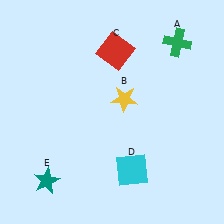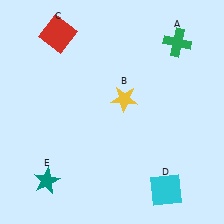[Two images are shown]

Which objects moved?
The objects that moved are: the red square (C), the cyan square (D).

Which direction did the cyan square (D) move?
The cyan square (D) moved right.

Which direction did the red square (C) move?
The red square (C) moved left.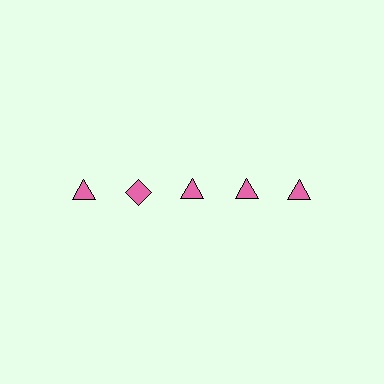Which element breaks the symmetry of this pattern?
The pink diamond in the top row, second from left column breaks the symmetry. All other shapes are pink triangles.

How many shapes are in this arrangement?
There are 5 shapes arranged in a grid pattern.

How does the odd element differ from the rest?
It has a different shape: diamond instead of triangle.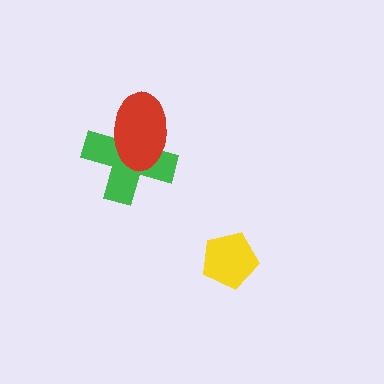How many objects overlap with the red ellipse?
1 object overlaps with the red ellipse.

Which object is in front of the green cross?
The red ellipse is in front of the green cross.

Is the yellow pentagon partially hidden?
No, no other shape covers it.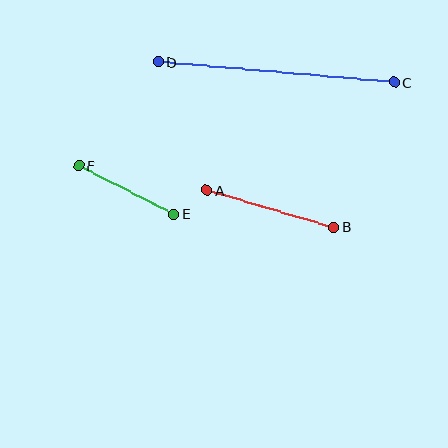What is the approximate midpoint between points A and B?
The midpoint is at approximately (270, 209) pixels.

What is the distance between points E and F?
The distance is approximately 107 pixels.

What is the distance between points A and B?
The distance is approximately 132 pixels.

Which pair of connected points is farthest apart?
Points C and D are farthest apart.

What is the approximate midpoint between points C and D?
The midpoint is at approximately (276, 72) pixels.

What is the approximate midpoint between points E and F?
The midpoint is at approximately (126, 190) pixels.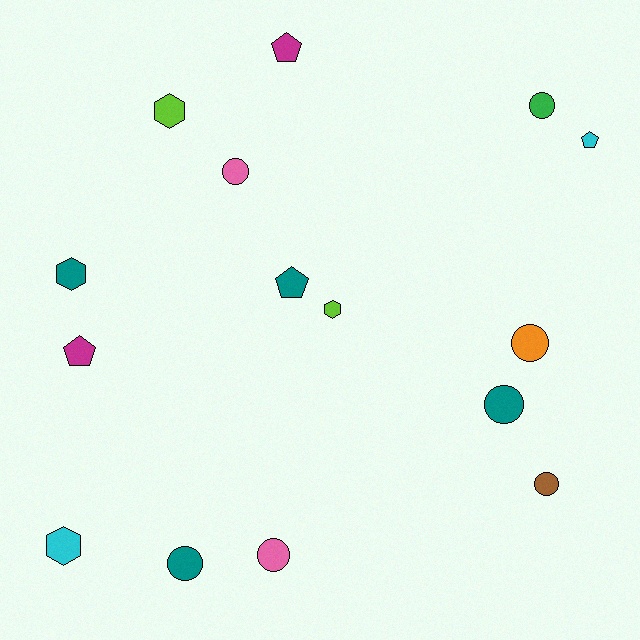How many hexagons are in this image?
There are 4 hexagons.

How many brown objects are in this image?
There is 1 brown object.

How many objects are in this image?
There are 15 objects.